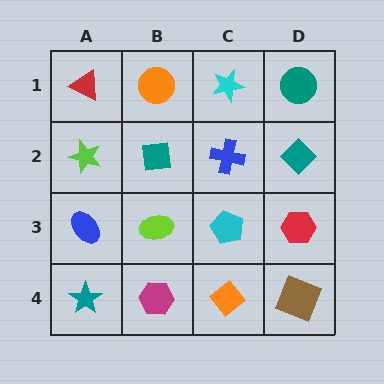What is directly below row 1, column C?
A blue cross.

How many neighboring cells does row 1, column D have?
2.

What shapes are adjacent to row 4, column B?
A lime ellipse (row 3, column B), a teal star (row 4, column A), an orange diamond (row 4, column C).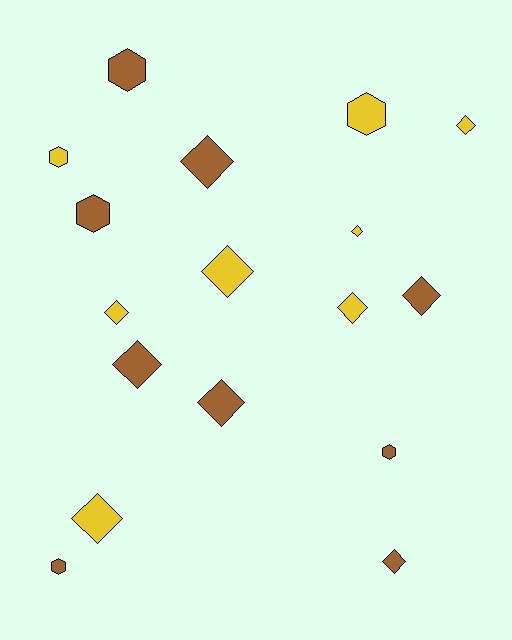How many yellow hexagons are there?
There are 2 yellow hexagons.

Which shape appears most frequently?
Diamond, with 11 objects.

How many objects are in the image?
There are 17 objects.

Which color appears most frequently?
Brown, with 9 objects.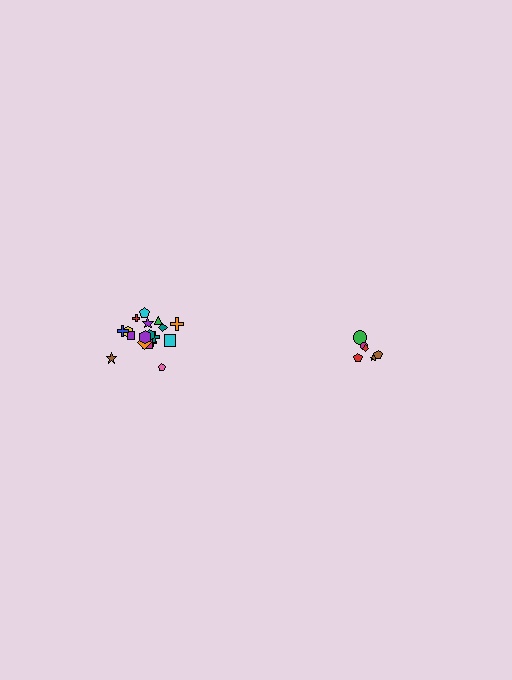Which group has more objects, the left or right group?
The left group.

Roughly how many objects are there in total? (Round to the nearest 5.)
Roughly 25 objects in total.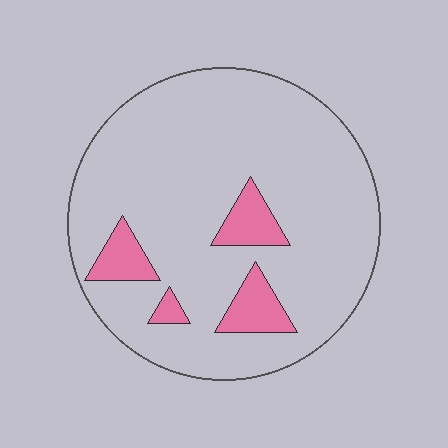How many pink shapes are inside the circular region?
4.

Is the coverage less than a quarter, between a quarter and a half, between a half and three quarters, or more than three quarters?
Less than a quarter.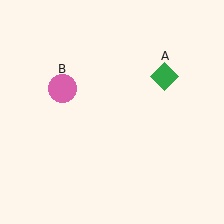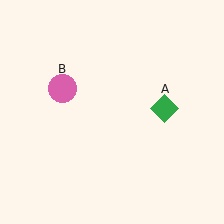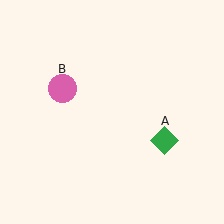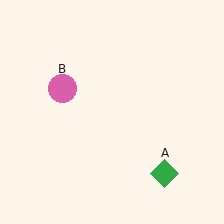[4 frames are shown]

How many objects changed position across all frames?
1 object changed position: green diamond (object A).